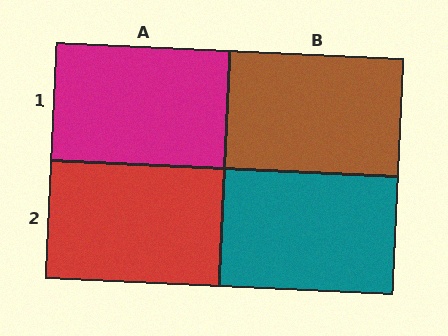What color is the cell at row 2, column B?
Teal.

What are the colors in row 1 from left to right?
Magenta, brown.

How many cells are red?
1 cell is red.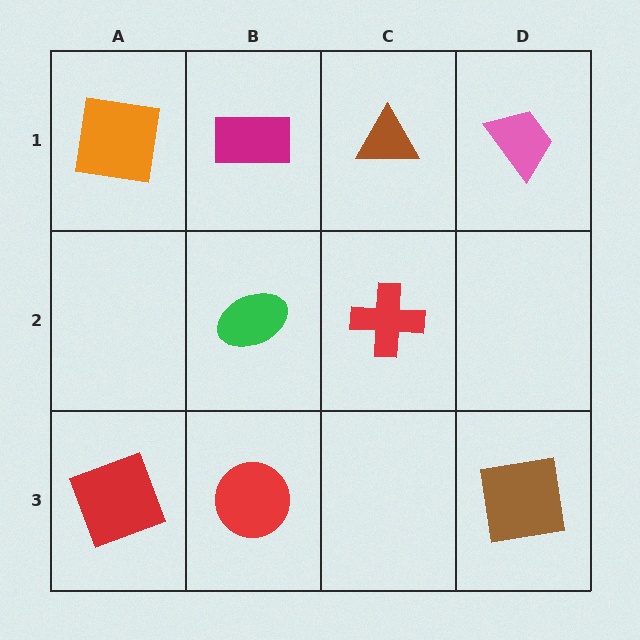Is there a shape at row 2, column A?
No, that cell is empty.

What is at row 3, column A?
A red square.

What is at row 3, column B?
A red circle.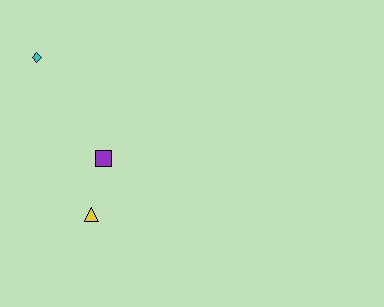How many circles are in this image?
There are no circles.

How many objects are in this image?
There are 3 objects.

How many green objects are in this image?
There are no green objects.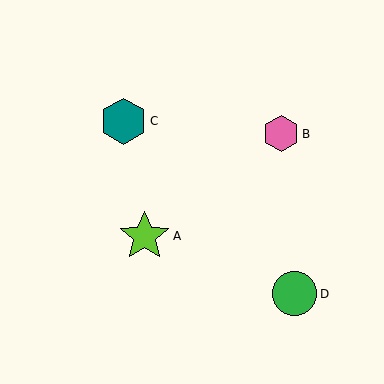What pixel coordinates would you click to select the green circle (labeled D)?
Click at (295, 294) to select the green circle D.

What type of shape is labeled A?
Shape A is a lime star.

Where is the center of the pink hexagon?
The center of the pink hexagon is at (281, 134).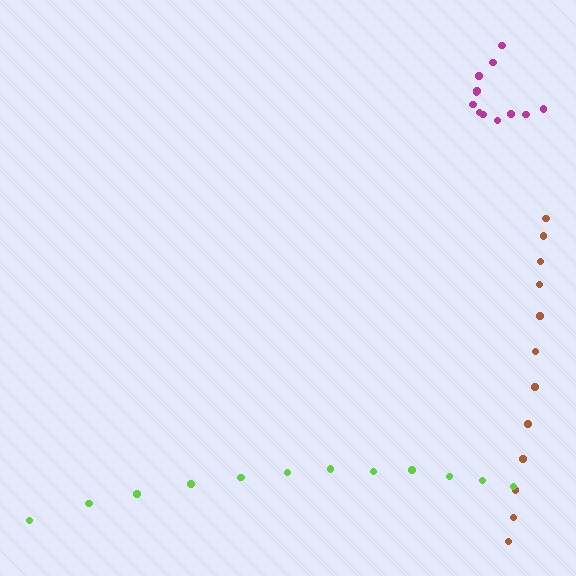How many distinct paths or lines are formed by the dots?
There are 3 distinct paths.